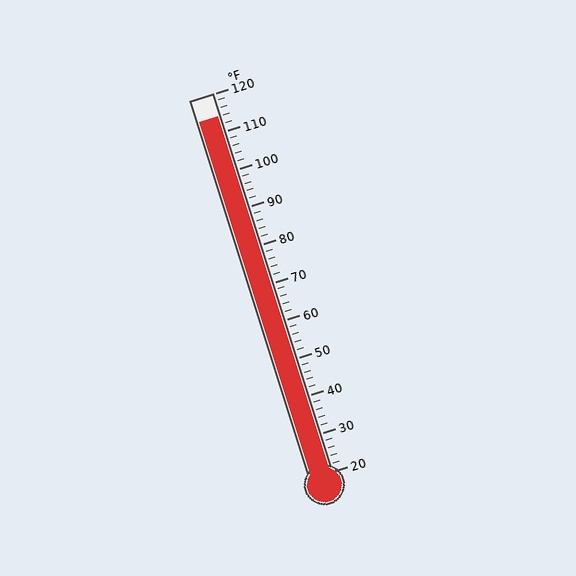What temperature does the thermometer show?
The thermometer shows approximately 114°F.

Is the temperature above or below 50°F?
The temperature is above 50°F.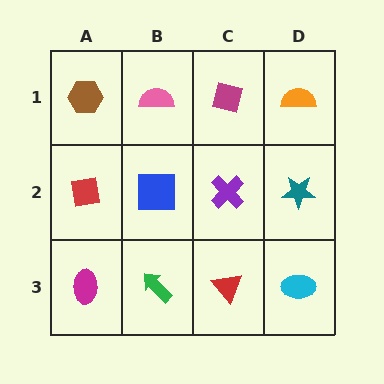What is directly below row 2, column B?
A green arrow.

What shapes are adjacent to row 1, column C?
A purple cross (row 2, column C), a pink semicircle (row 1, column B), an orange semicircle (row 1, column D).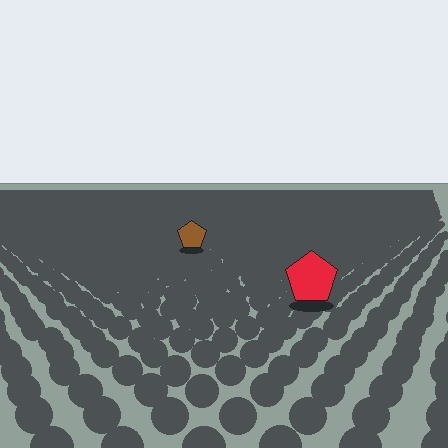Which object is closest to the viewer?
The red pentagon is closest. The texture marks near it are larger and more spread out.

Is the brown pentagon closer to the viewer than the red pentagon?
No. The red pentagon is closer — you can tell from the texture gradient: the ground texture is coarser near it.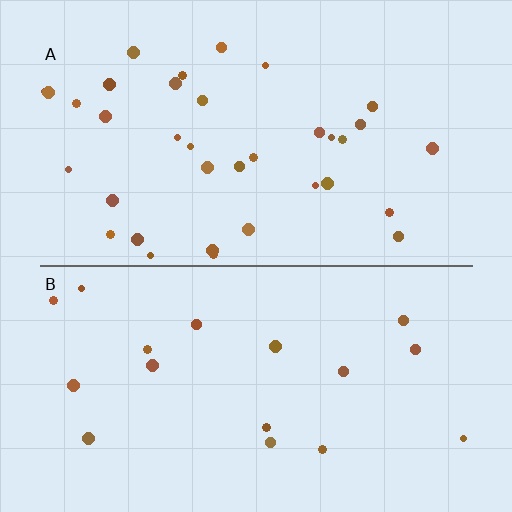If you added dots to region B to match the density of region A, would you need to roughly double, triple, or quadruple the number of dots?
Approximately double.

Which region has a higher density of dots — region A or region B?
A (the top).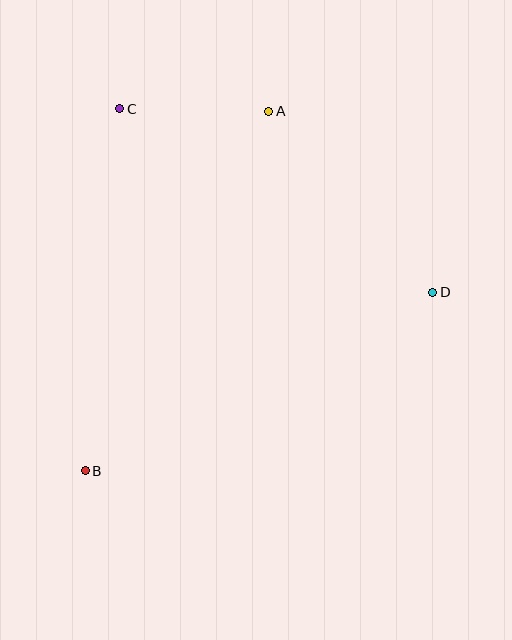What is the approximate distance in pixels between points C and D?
The distance between C and D is approximately 363 pixels.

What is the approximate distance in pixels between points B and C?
The distance between B and C is approximately 364 pixels.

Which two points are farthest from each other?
Points A and B are farthest from each other.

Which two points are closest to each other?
Points A and C are closest to each other.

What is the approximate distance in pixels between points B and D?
The distance between B and D is approximately 391 pixels.